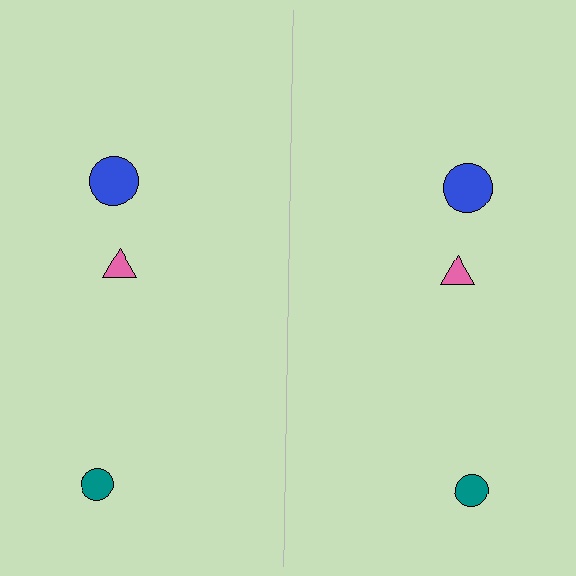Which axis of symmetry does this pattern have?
The pattern has a vertical axis of symmetry running through the center of the image.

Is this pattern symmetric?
Yes, this pattern has bilateral (reflection) symmetry.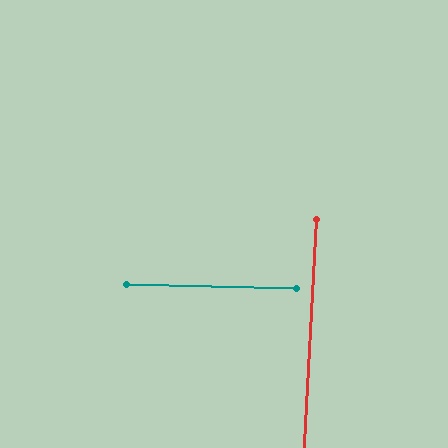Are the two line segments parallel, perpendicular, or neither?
Perpendicular — they meet at approximately 88°.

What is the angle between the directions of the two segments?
Approximately 88 degrees.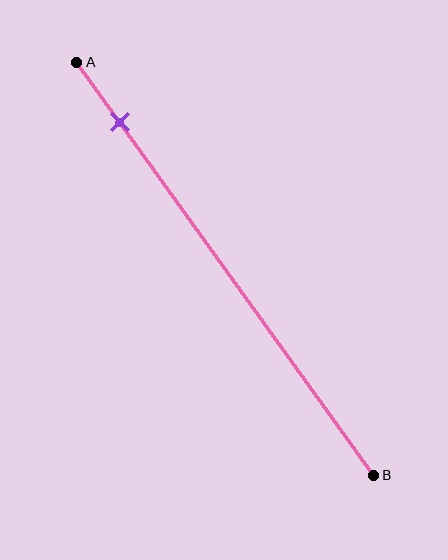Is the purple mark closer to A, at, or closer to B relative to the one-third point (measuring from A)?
The purple mark is closer to point A than the one-third point of segment AB.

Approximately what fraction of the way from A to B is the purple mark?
The purple mark is approximately 15% of the way from A to B.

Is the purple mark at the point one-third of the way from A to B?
No, the mark is at about 15% from A, not at the 33% one-third point.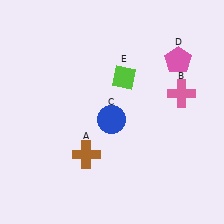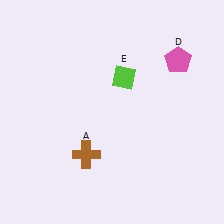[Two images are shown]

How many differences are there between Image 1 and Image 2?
There are 2 differences between the two images.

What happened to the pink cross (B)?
The pink cross (B) was removed in Image 2. It was in the top-right area of Image 1.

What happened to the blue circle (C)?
The blue circle (C) was removed in Image 2. It was in the bottom-left area of Image 1.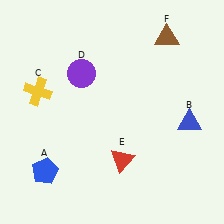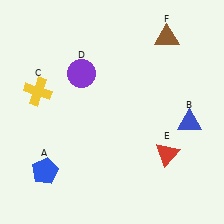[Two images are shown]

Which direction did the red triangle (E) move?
The red triangle (E) moved right.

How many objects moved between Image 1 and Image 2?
1 object moved between the two images.